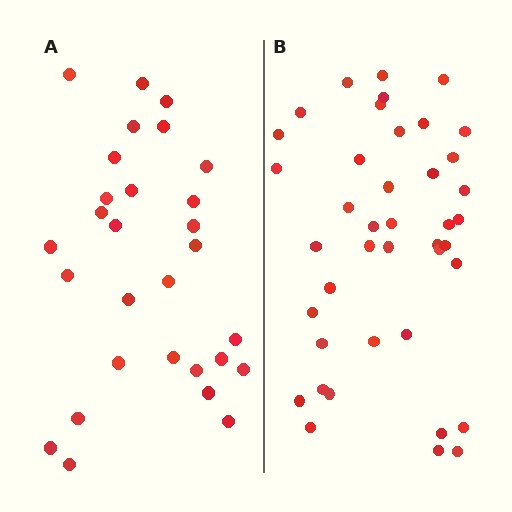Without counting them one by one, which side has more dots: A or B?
Region B (the right region) has more dots.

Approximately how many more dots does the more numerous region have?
Region B has roughly 12 or so more dots than region A.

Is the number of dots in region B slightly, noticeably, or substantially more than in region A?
Region B has noticeably more, but not dramatically so. The ratio is roughly 1.4 to 1.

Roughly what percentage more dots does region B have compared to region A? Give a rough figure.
About 40% more.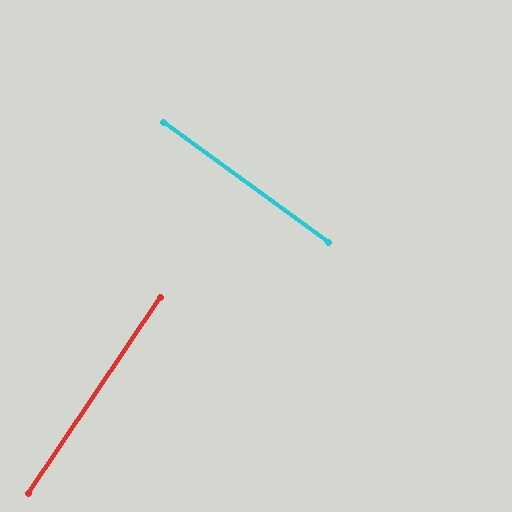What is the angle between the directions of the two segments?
Approximately 88 degrees.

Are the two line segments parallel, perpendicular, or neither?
Perpendicular — they meet at approximately 88°.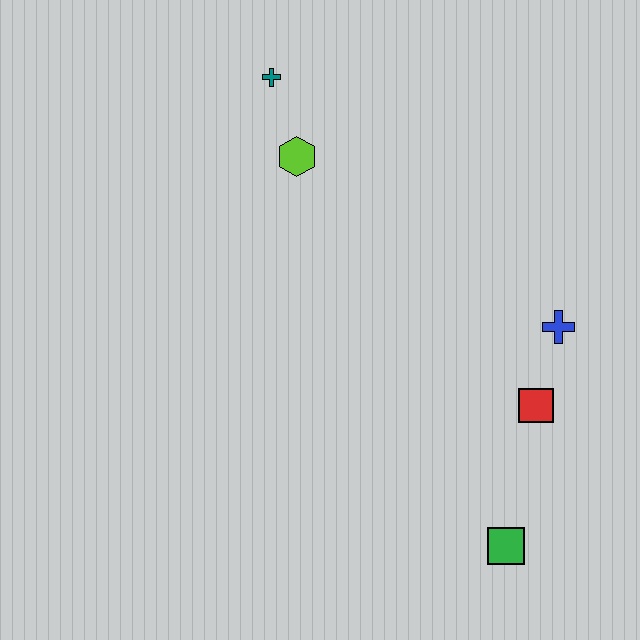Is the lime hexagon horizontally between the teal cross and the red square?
Yes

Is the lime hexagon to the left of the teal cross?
No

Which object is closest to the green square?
The red square is closest to the green square.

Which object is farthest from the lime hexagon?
The green square is farthest from the lime hexagon.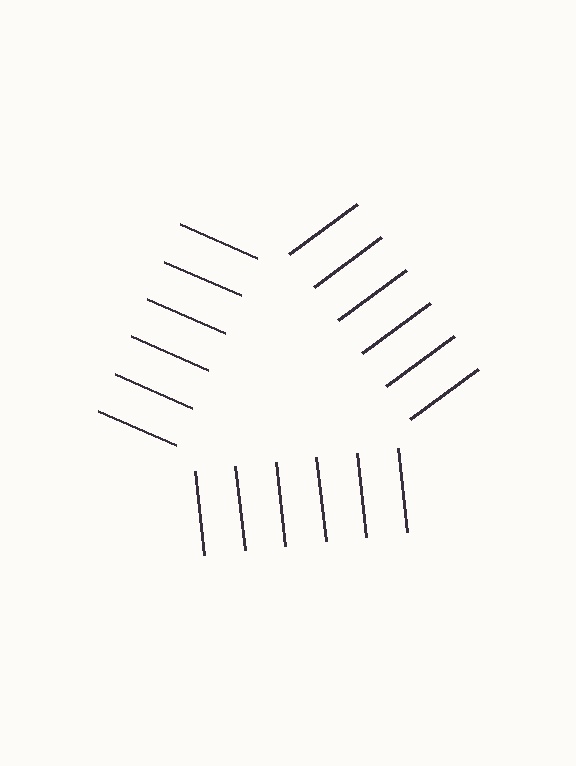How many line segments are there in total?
18 — 6 along each of the 3 edges.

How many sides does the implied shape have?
3 sides — the line-ends trace a triangle.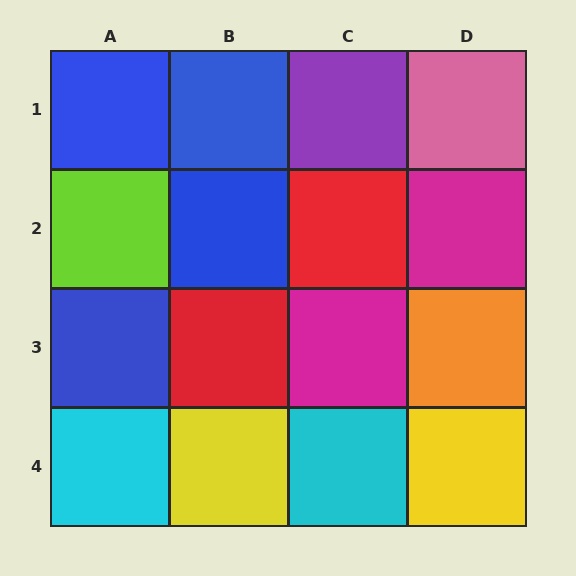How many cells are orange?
1 cell is orange.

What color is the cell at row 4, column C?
Cyan.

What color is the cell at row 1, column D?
Pink.